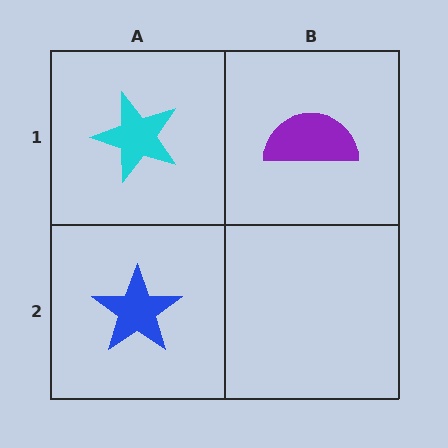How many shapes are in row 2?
1 shape.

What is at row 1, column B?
A purple semicircle.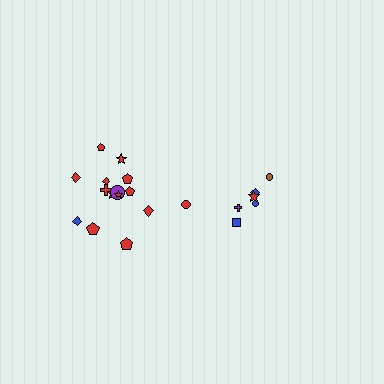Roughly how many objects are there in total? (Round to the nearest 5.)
Roughly 20 objects in total.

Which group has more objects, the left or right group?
The left group.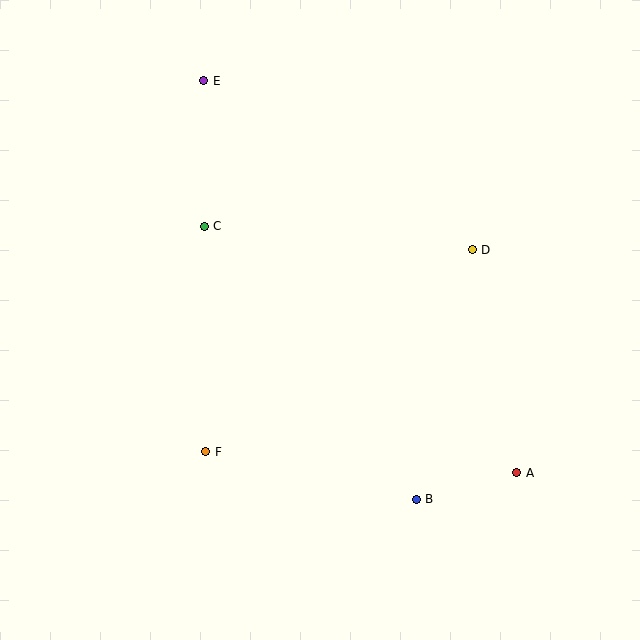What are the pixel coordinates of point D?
Point D is at (472, 250).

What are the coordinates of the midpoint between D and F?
The midpoint between D and F is at (339, 351).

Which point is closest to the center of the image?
Point C at (204, 226) is closest to the center.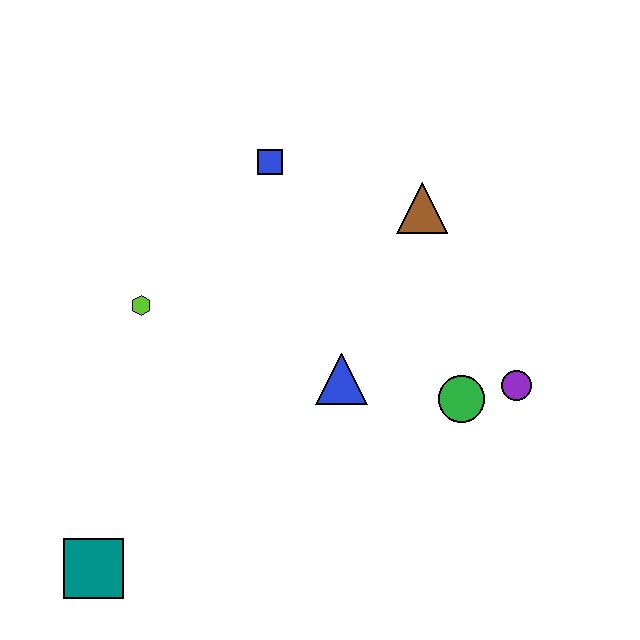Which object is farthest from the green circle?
The teal square is farthest from the green circle.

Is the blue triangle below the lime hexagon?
Yes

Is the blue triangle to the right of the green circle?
No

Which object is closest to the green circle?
The purple circle is closest to the green circle.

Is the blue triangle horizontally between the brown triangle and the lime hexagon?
Yes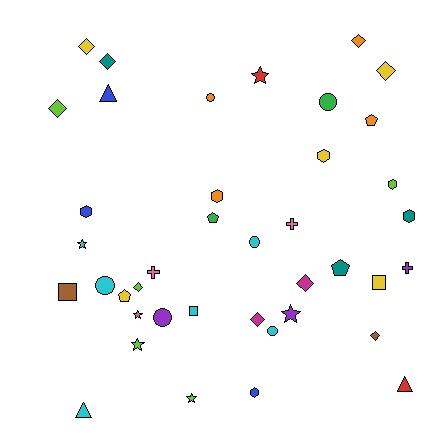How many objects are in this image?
There are 40 objects.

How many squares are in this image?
There are 3 squares.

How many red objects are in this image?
There are 2 red objects.